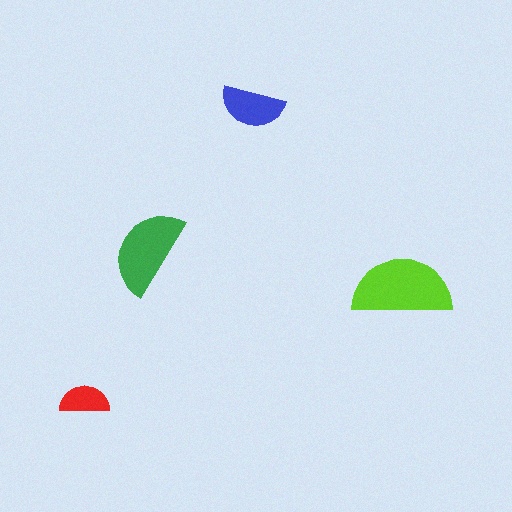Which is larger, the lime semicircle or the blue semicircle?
The lime one.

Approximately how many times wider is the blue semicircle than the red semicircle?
About 1.5 times wider.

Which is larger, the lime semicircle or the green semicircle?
The lime one.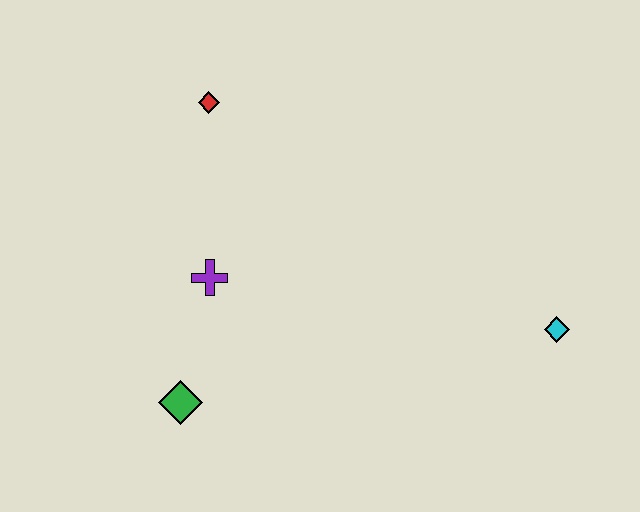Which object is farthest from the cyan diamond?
The red diamond is farthest from the cyan diamond.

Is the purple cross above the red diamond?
No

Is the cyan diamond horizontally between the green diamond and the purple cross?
No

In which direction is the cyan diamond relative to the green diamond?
The cyan diamond is to the right of the green diamond.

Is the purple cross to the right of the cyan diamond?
No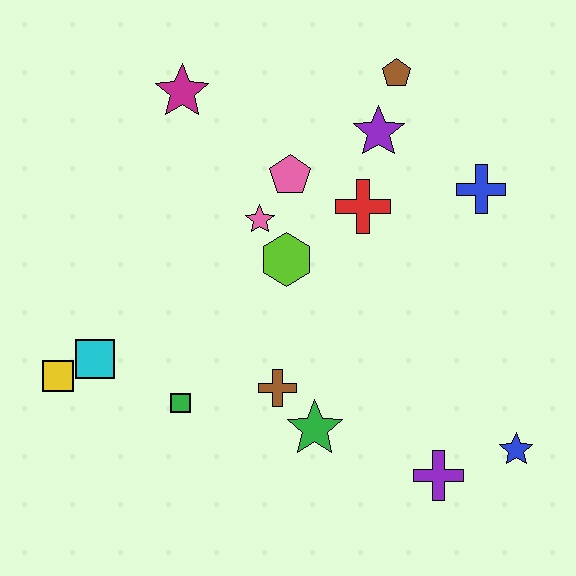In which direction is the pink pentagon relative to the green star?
The pink pentagon is above the green star.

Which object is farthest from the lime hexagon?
The blue star is farthest from the lime hexagon.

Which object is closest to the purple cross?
The blue star is closest to the purple cross.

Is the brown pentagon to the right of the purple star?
Yes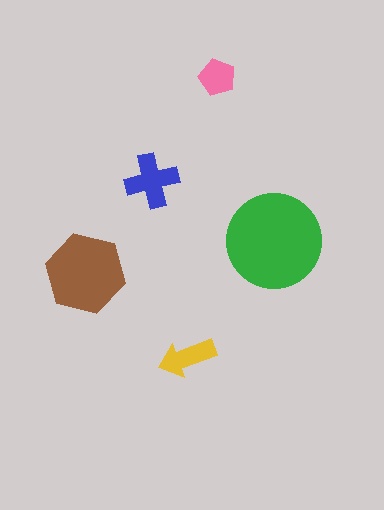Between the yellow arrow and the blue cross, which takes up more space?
The blue cross.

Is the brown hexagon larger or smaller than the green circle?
Smaller.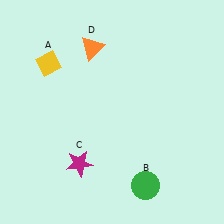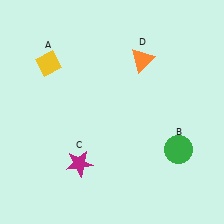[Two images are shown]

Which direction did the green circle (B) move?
The green circle (B) moved up.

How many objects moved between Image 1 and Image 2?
2 objects moved between the two images.